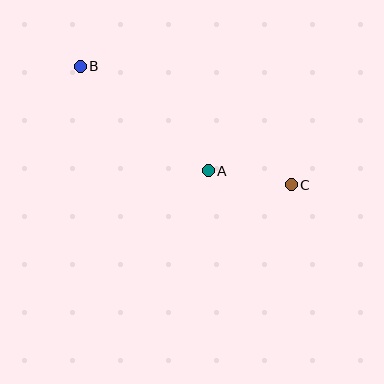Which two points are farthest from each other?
Points B and C are farthest from each other.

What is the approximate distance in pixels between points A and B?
The distance between A and B is approximately 165 pixels.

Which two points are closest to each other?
Points A and C are closest to each other.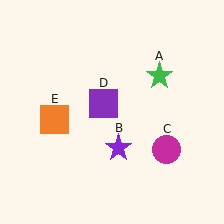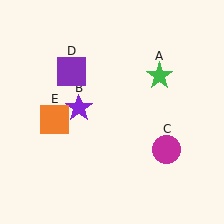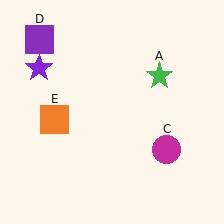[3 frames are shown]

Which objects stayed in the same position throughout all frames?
Green star (object A) and magenta circle (object C) and orange square (object E) remained stationary.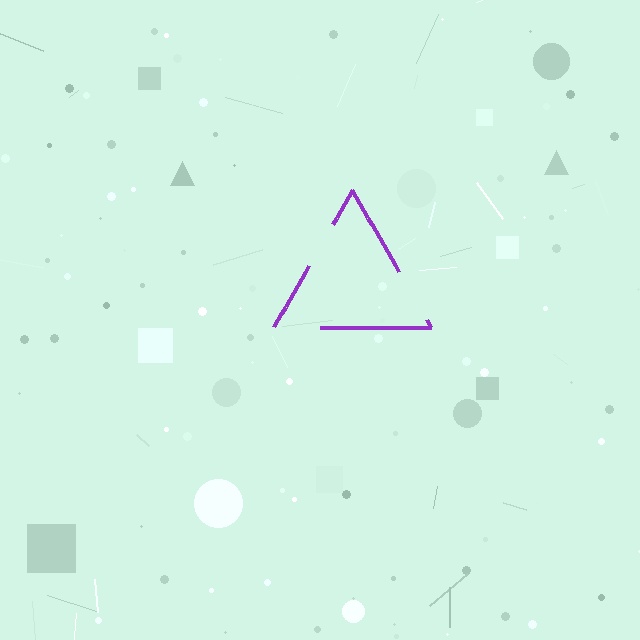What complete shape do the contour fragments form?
The contour fragments form a triangle.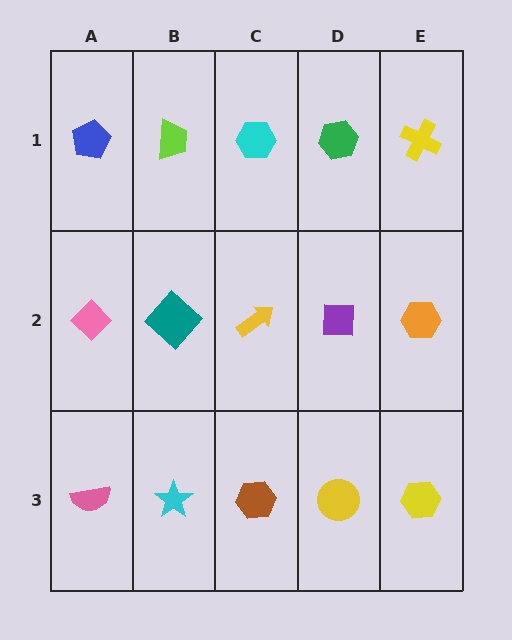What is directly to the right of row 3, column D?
A yellow hexagon.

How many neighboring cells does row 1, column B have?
3.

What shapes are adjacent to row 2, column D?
A green hexagon (row 1, column D), a yellow circle (row 3, column D), a yellow arrow (row 2, column C), an orange hexagon (row 2, column E).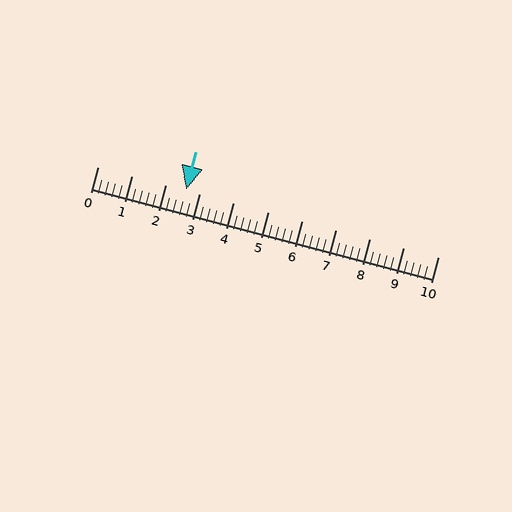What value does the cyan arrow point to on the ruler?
The cyan arrow points to approximately 2.6.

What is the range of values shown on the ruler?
The ruler shows values from 0 to 10.